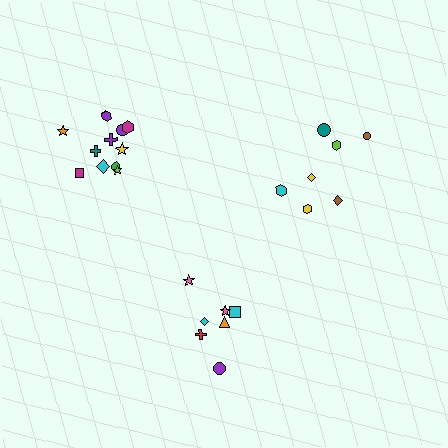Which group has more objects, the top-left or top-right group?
The top-left group.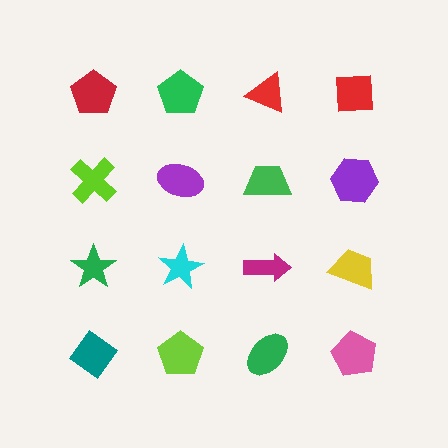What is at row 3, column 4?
A yellow trapezoid.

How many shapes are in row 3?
4 shapes.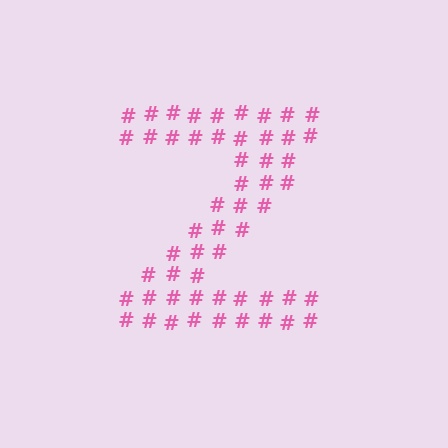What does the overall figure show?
The overall figure shows the letter Z.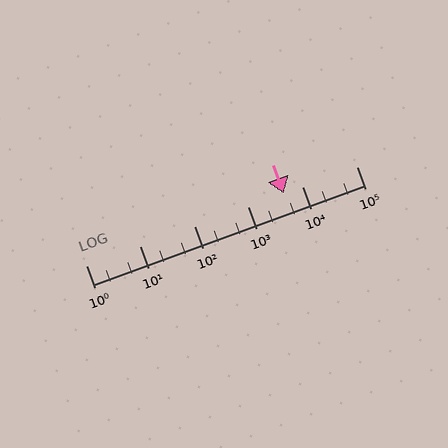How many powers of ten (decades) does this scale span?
The scale spans 5 decades, from 1 to 100000.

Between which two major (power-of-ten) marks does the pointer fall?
The pointer is between 1000 and 10000.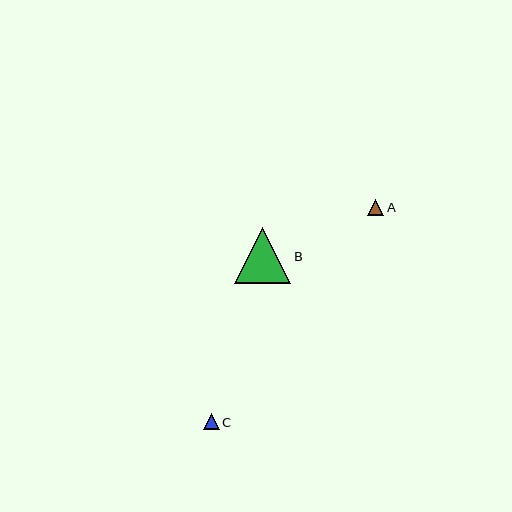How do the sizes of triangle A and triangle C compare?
Triangle A and triangle C are approximately the same size.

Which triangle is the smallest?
Triangle C is the smallest with a size of approximately 16 pixels.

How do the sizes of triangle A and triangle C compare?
Triangle A and triangle C are approximately the same size.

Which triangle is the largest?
Triangle B is the largest with a size of approximately 56 pixels.